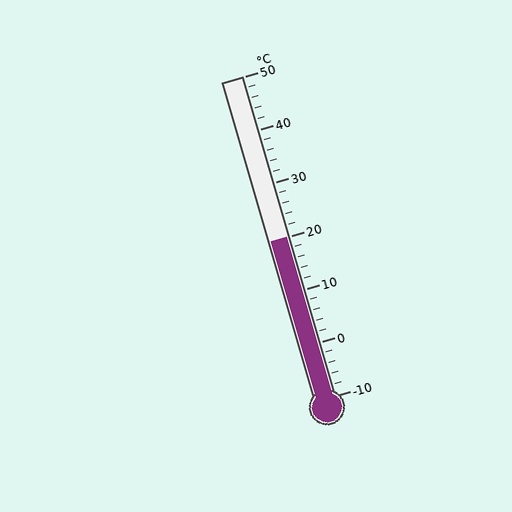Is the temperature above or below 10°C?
The temperature is above 10°C.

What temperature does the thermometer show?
The thermometer shows approximately 20°C.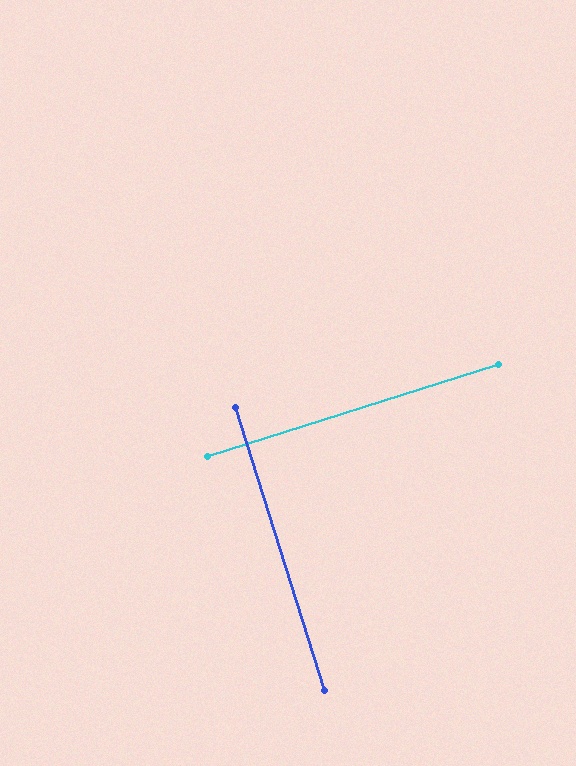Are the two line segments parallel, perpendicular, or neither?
Perpendicular — they meet at approximately 90°.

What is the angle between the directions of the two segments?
Approximately 90 degrees.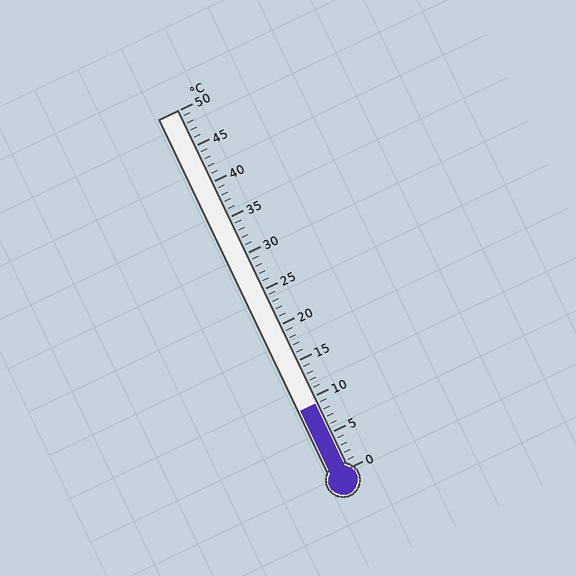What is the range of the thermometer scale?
The thermometer scale ranges from 0°C to 50°C.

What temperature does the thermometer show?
The thermometer shows approximately 9°C.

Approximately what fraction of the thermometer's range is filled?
The thermometer is filled to approximately 20% of its range.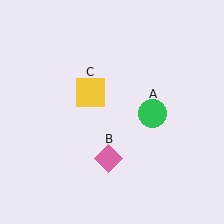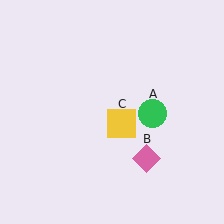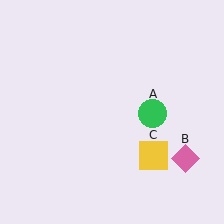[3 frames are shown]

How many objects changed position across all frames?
2 objects changed position: pink diamond (object B), yellow square (object C).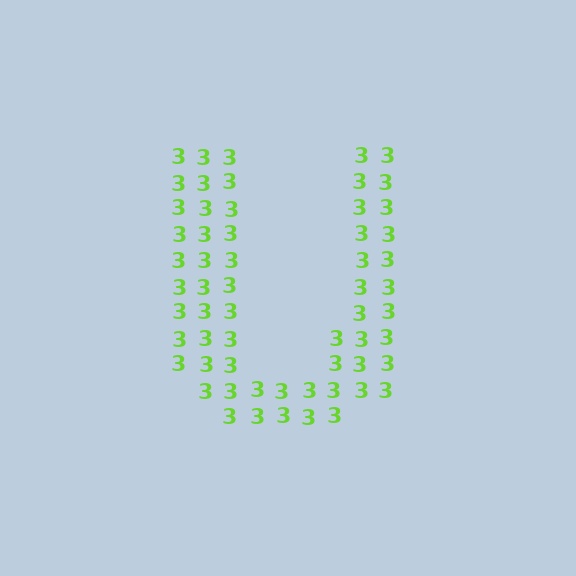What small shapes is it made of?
It is made of small digit 3's.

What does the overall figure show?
The overall figure shows the letter U.